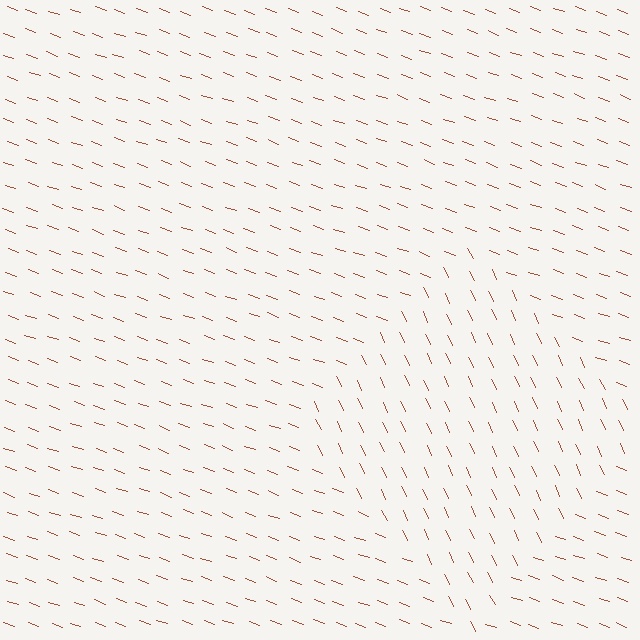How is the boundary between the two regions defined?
The boundary is defined purely by a change in line orientation (approximately 45 degrees difference). All lines are the same color and thickness.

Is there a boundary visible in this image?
Yes, there is a texture boundary formed by a change in line orientation.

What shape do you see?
I see a diamond.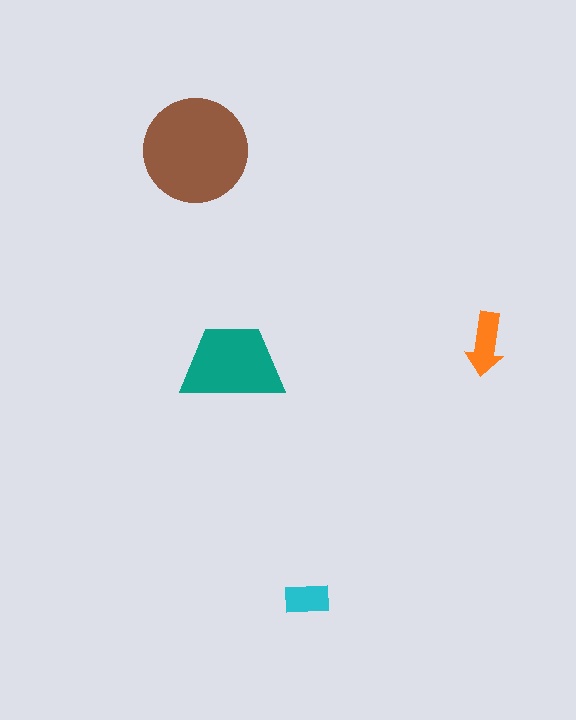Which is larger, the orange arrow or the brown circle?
The brown circle.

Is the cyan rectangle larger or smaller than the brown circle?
Smaller.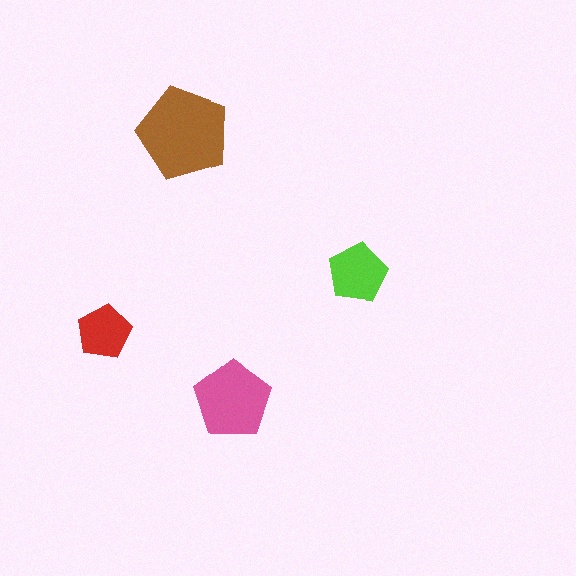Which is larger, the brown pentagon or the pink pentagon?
The brown one.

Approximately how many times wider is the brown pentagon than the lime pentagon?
About 1.5 times wider.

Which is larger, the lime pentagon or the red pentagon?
The lime one.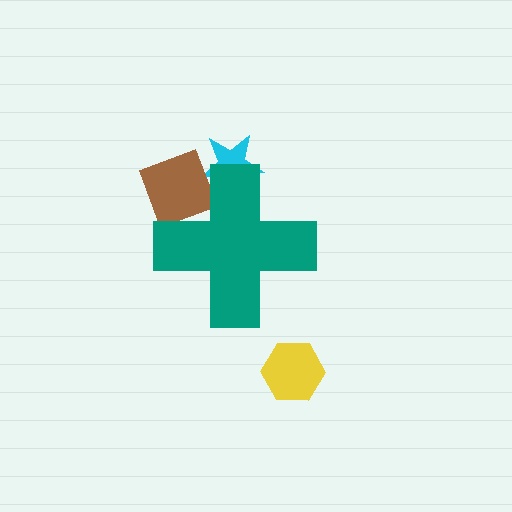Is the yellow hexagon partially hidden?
No, the yellow hexagon is fully visible.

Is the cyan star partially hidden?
Yes, the cyan star is partially hidden behind the teal cross.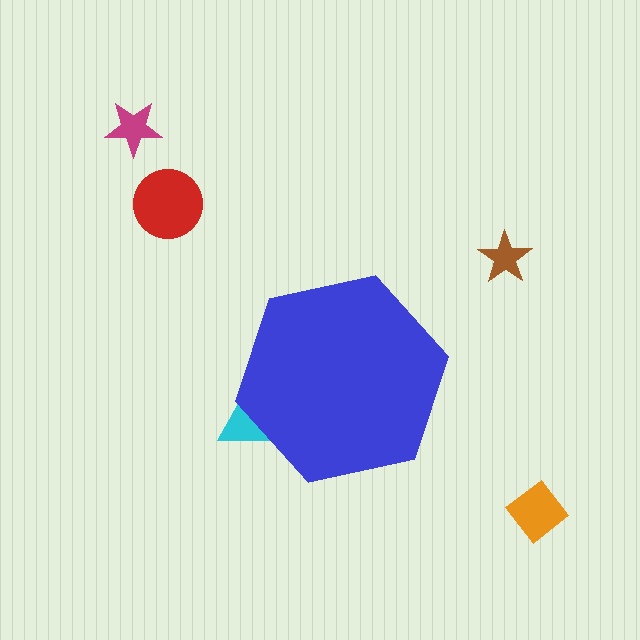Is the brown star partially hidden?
No, the brown star is fully visible.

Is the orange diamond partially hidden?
No, the orange diamond is fully visible.